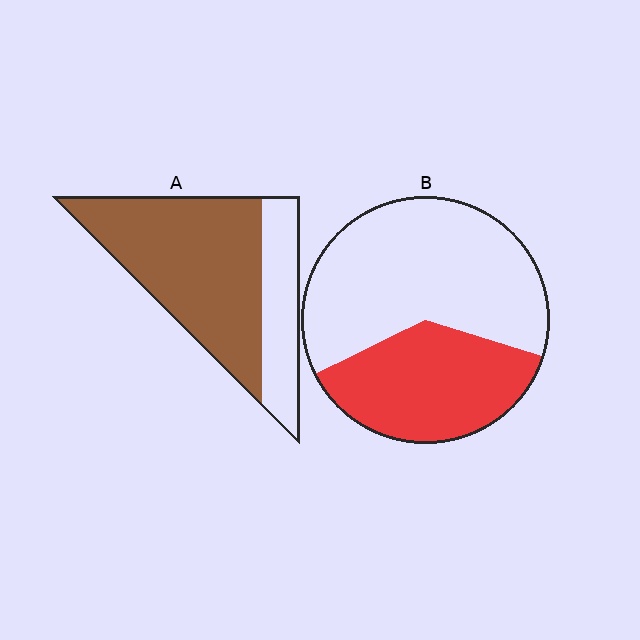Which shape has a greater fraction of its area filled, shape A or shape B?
Shape A.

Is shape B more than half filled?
No.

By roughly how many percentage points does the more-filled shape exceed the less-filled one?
By roughly 35 percentage points (A over B).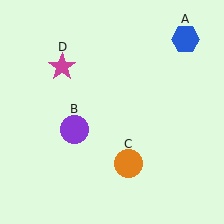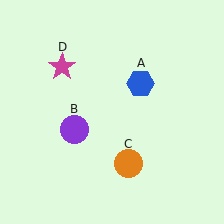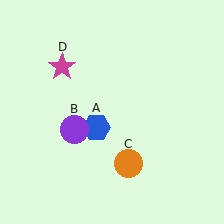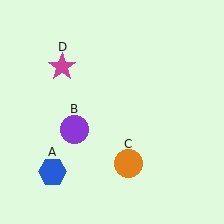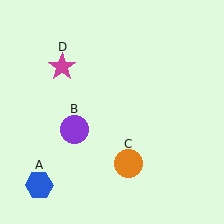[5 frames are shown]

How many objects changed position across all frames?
1 object changed position: blue hexagon (object A).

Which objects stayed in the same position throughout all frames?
Purple circle (object B) and orange circle (object C) and magenta star (object D) remained stationary.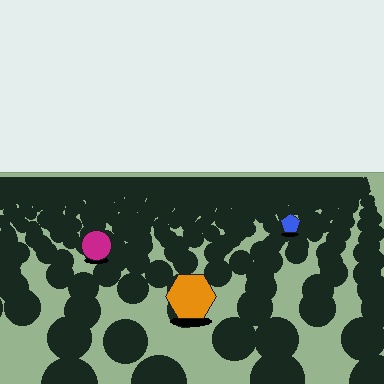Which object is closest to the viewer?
The orange hexagon is closest. The texture marks near it are larger and more spread out.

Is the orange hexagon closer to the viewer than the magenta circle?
Yes. The orange hexagon is closer — you can tell from the texture gradient: the ground texture is coarser near it.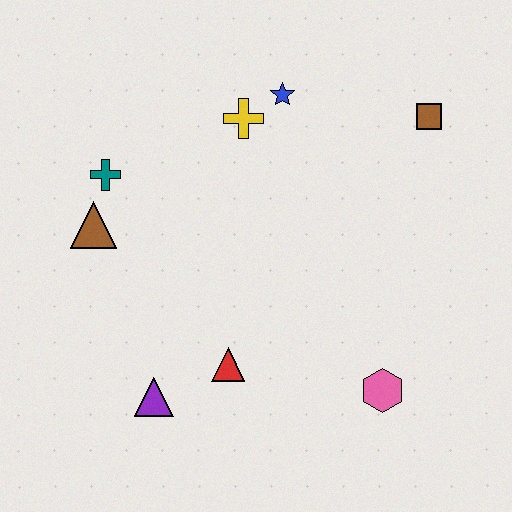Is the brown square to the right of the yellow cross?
Yes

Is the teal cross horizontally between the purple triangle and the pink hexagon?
No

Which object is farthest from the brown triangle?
The brown square is farthest from the brown triangle.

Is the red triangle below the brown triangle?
Yes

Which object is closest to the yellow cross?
The blue star is closest to the yellow cross.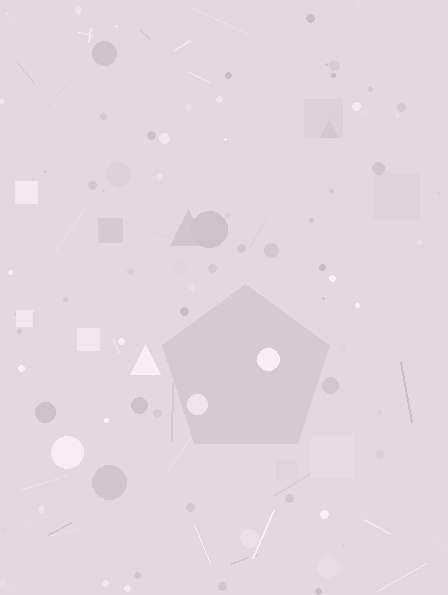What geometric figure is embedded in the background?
A pentagon is embedded in the background.